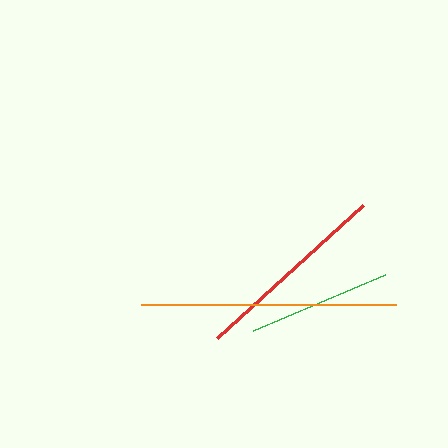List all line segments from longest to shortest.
From longest to shortest: orange, red, green.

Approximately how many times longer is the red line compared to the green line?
The red line is approximately 1.4 times the length of the green line.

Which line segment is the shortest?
The green line is the shortest at approximately 143 pixels.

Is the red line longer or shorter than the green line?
The red line is longer than the green line.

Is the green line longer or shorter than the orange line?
The orange line is longer than the green line.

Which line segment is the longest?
The orange line is the longest at approximately 255 pixels.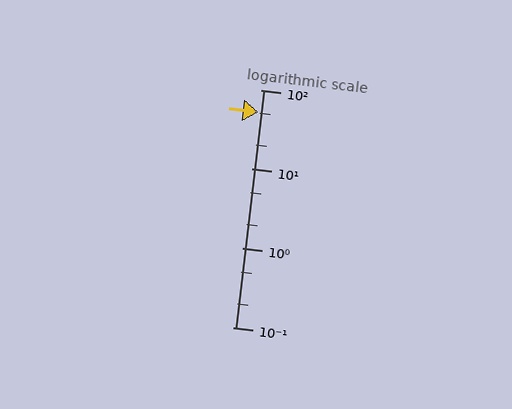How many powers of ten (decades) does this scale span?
The scale spans 3 decades, from 0.1 to 100.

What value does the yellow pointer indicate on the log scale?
The pointer indicates approximately 52.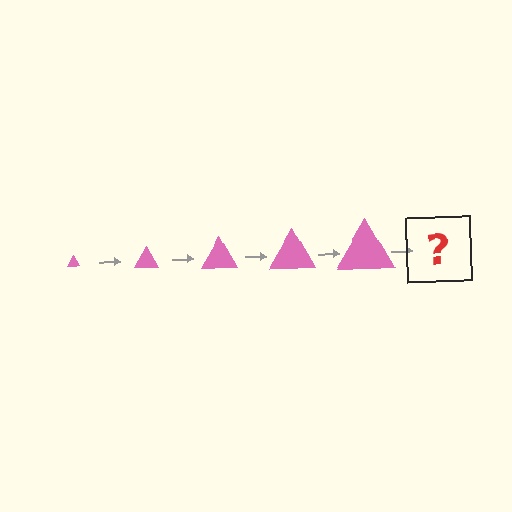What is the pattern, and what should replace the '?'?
The pattern is that the triangle gets progressively larger each step. The '?' should be a pink triangle, larger than the previous one.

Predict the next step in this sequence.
The next step is a pink triangle, larger than the previous one.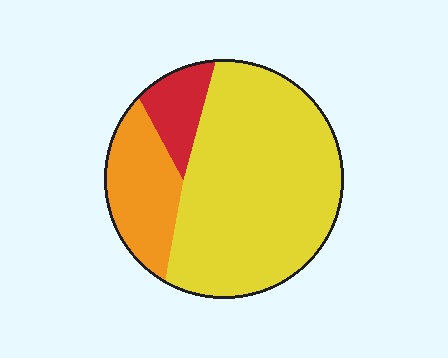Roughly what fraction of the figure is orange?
Orange covers around 20% of the figure.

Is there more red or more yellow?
Yellow.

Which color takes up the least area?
Red, at roughly 10%.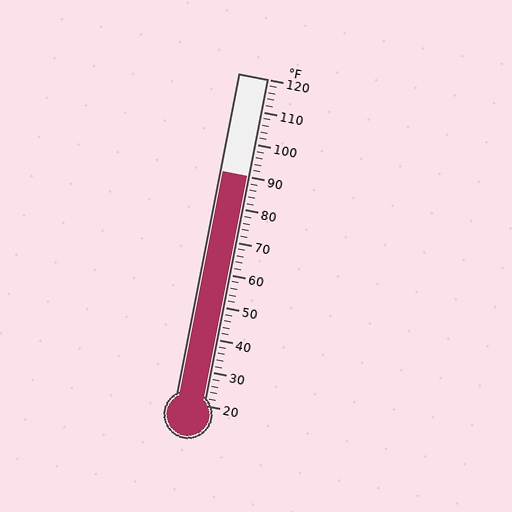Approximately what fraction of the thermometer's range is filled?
The thermometer is filled to approximately 70% of its range.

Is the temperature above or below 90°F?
The temperature is at 90°F.